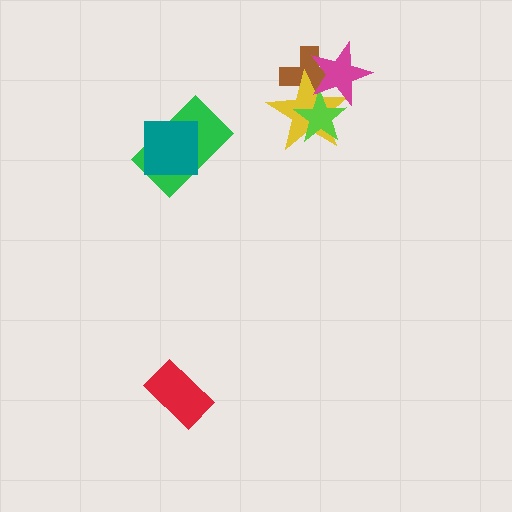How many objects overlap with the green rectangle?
1 object overlaps with the green rectangle.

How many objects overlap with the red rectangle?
0 objects overlap with the red rectangle.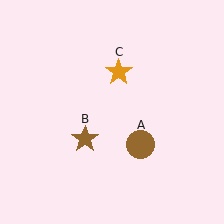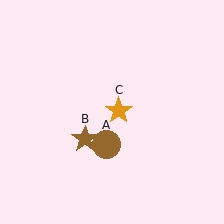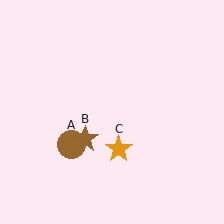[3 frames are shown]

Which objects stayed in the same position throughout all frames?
Brown star (object B) remained stationary.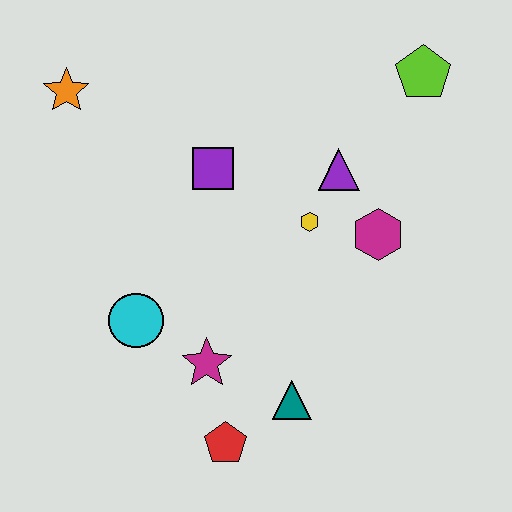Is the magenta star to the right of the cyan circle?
Yes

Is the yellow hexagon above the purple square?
No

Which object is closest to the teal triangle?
The red pentagon is closest to the teal triangle.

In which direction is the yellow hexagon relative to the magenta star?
The yellow hexagon is above the magenta star.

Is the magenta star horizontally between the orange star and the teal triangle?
Yes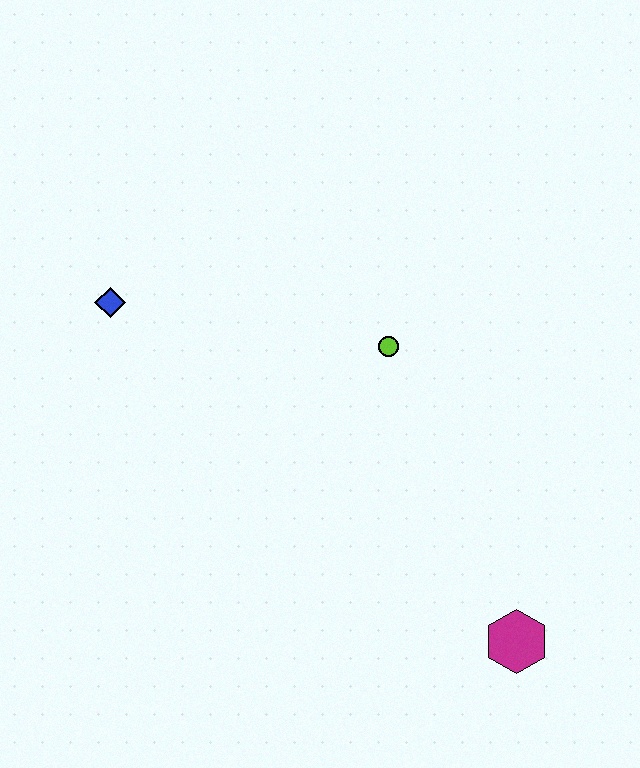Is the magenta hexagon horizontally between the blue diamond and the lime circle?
No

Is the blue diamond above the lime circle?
Yes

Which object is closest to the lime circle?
The blue diamond is closest to the lime circle.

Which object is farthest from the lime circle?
The magenta hexagon is farthest from the lime circle.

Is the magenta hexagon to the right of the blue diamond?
Yes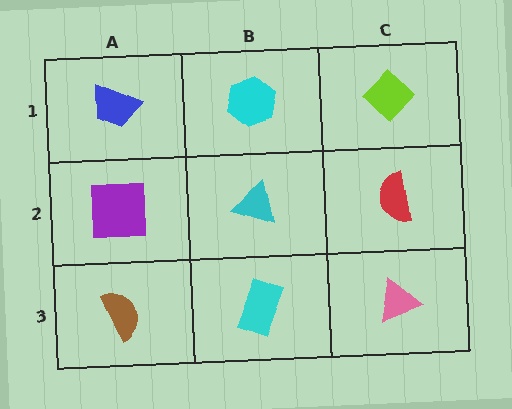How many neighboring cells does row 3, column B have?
3.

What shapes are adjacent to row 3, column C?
A red semicircle (row 2, column C), a cyan rectangle (row 3, column B).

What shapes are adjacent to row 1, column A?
A purple square (row 2, column A), a cyan hexagon (row 1, column B).